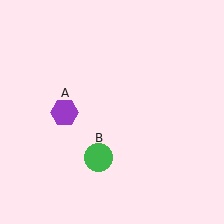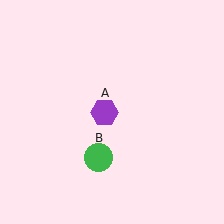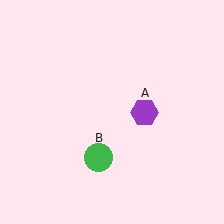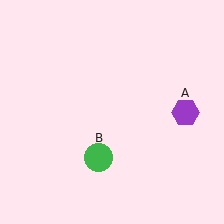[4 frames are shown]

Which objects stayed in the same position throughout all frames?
Green circle (object B) remained stationary.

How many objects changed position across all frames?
1 object changed position: purple hexagon (object A).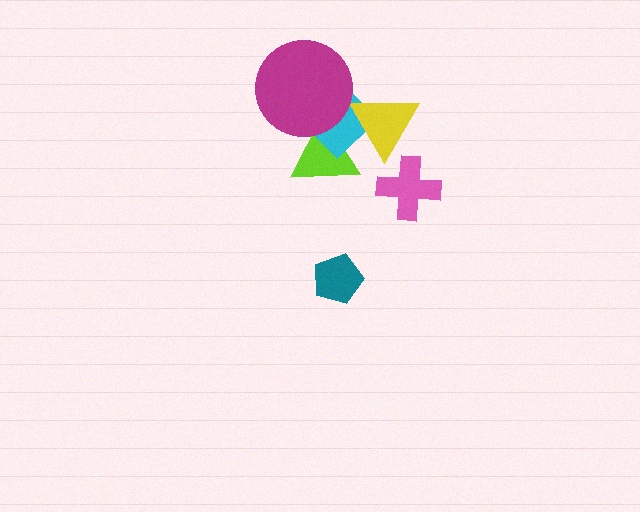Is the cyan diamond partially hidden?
Yes, it is partially covered by another shape.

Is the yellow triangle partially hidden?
No, no other shape covers it.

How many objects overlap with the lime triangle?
3 objects overlap with the lime triangle.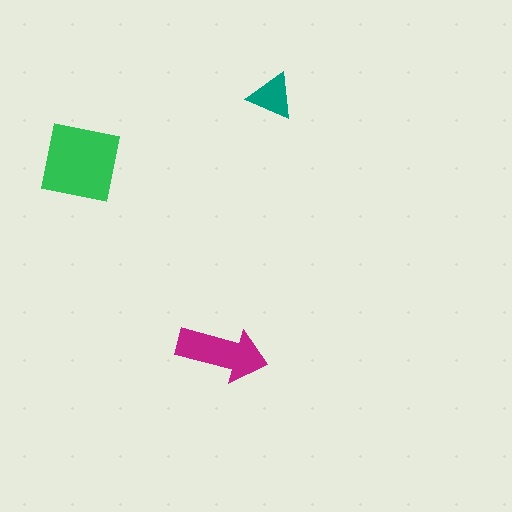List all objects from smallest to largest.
The teal triangle, the magenta arrow, the green square.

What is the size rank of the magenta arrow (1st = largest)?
2nd.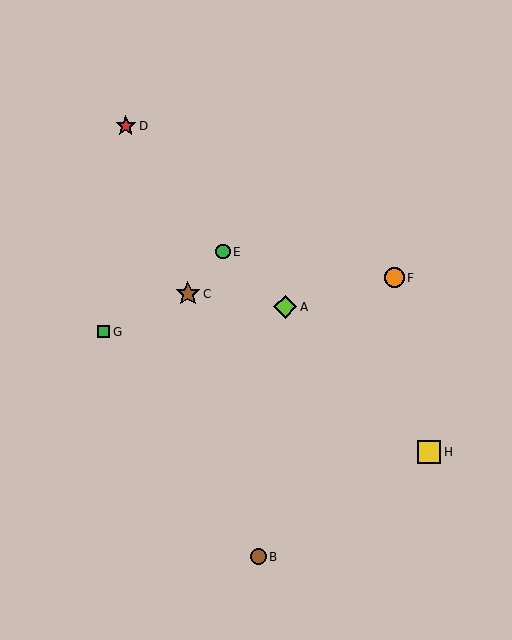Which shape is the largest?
The brown star (labeled C) is the largest.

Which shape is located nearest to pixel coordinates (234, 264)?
The green circle (labeled E) at (223, 252) is nearest to that location.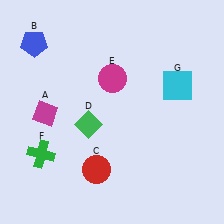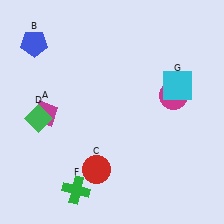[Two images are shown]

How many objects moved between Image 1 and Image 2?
3 objects moved between the two images.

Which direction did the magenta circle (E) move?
The magenta circle (E) moved right.